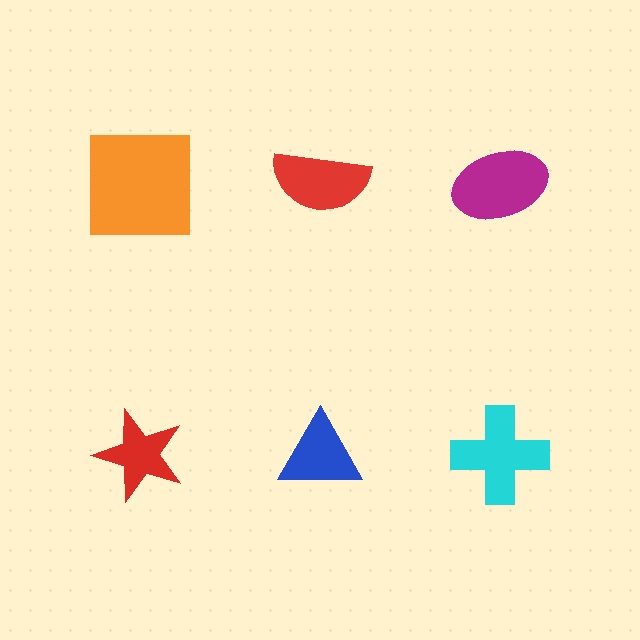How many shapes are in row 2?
3 shapes.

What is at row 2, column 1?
A red star.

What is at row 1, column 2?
A red semicircle.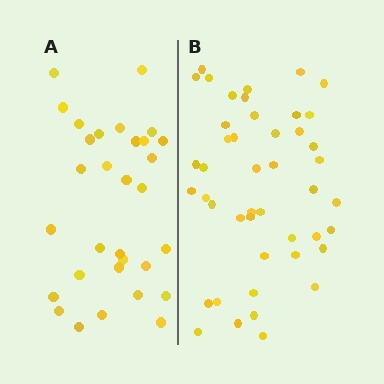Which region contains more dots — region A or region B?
Region B (the right region) has more dots.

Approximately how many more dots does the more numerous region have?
Region B has approximately 15 more dots than region A.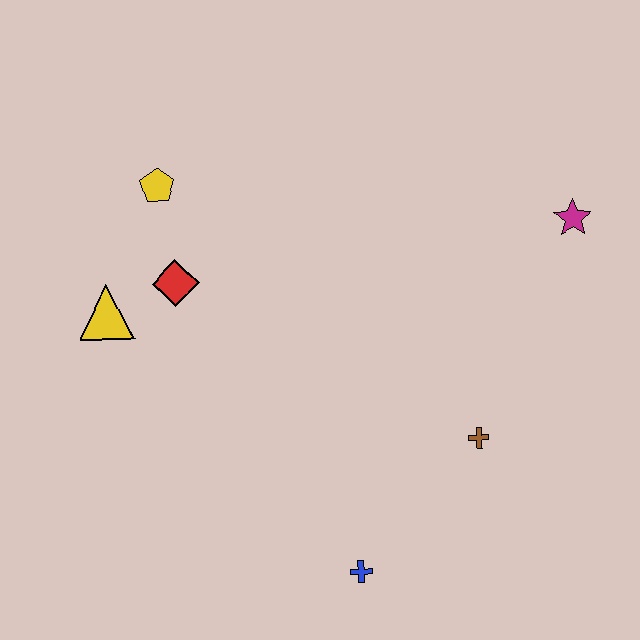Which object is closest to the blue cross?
The brown cross is closest to the blue cross.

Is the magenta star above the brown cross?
Yes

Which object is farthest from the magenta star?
The yellow triangle is farthest from the magenta star.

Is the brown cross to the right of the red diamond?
Yes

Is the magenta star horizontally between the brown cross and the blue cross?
No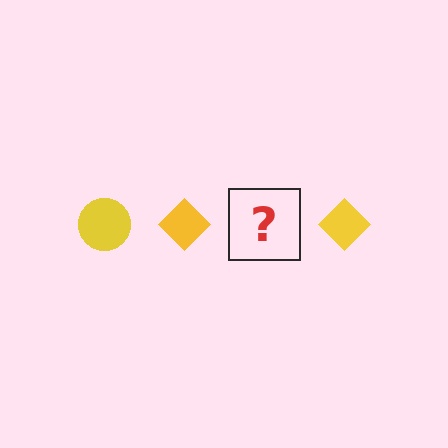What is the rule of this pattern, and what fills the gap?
The rule is that the pattern cycles through circle, diamond shapes in yellow. The gap should be filled with a yellow circle.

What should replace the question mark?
The question mark should be replaced with a yellow circle.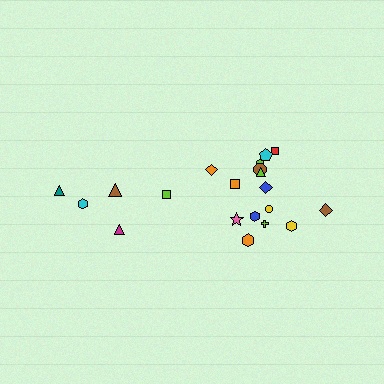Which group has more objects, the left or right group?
The right group.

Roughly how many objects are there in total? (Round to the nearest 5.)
Roughly 20 objects in total.